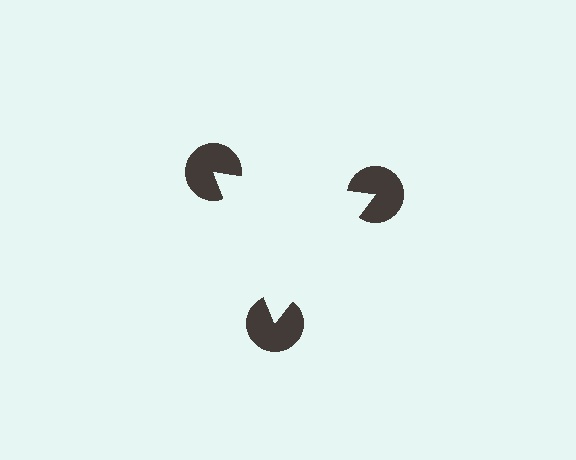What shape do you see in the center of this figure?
An illusory triangle — its edges are inferred from the aligned wedge cuts in the pac-man discs, not physically drawn.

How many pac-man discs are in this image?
There are 3 — one at each vertex of the illusory triangle.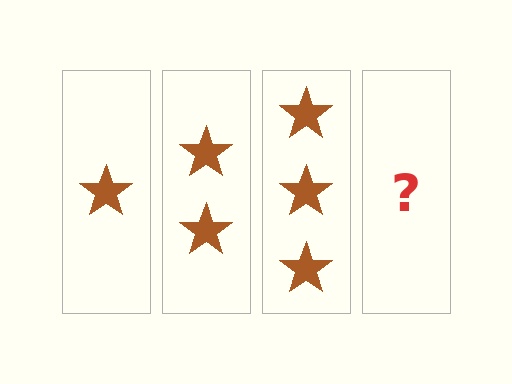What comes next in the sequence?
The next element should be 4 stars.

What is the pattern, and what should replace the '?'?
The pattern is that each step adds one more star. The '?' should be 4 stars.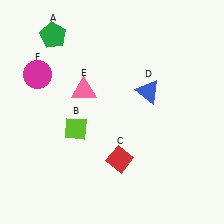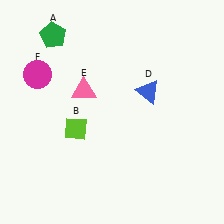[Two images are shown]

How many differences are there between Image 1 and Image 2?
There is 1 difference between the two images.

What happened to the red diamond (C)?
The red diamond (C) was removed in Image 2. It was in the bottom-right area of Image 1.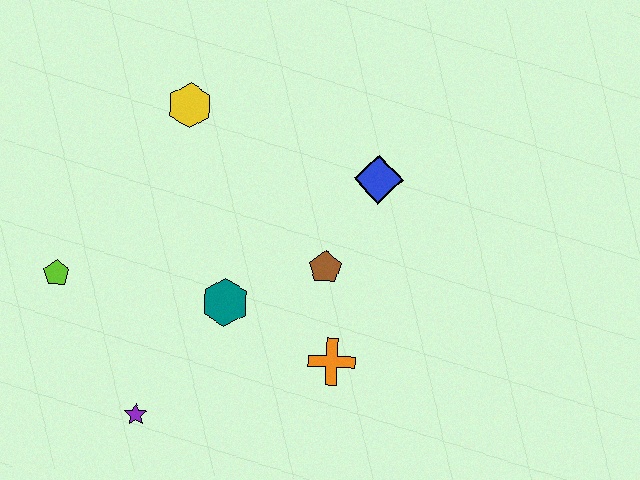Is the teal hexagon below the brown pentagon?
Yes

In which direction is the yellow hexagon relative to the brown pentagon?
The yellow hexagon is above the brown pentagon.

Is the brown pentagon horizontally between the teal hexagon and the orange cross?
Yes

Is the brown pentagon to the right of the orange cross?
No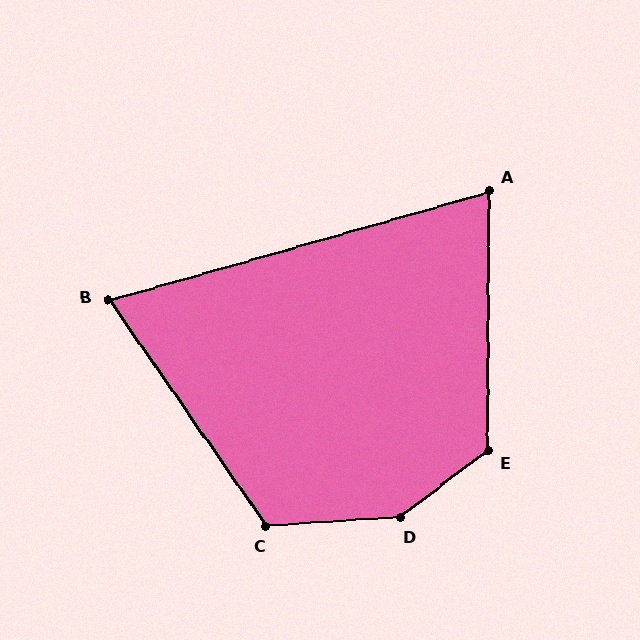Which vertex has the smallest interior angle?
B, at approximately 71 degrees.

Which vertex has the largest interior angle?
D, at approximately 146 degrees.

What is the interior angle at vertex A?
Approximately 74 degrees (acute).